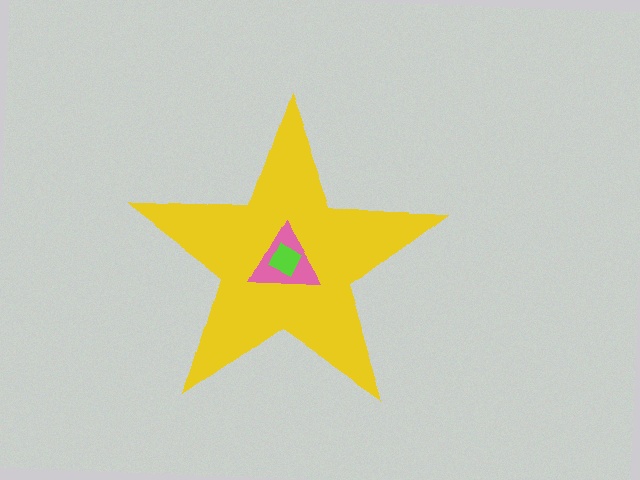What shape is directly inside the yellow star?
The pink triangle.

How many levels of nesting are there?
3.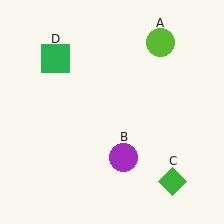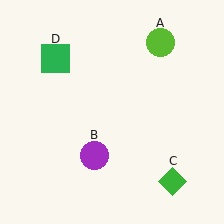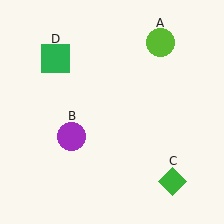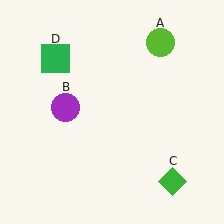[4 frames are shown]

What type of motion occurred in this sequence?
The purple circle (object B) rotated clockwise around the center of the scene.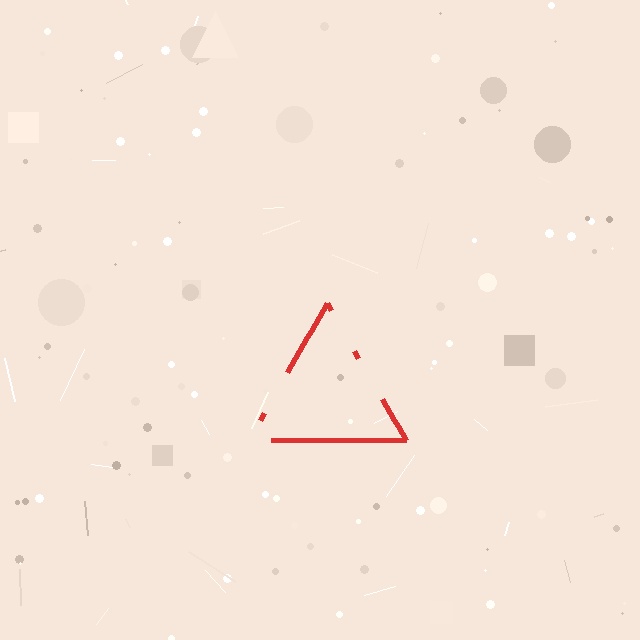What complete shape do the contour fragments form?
The contour fragments form a triangle.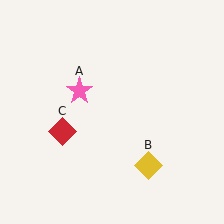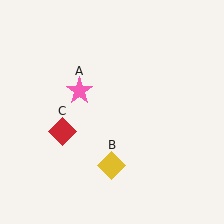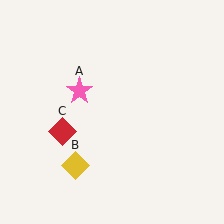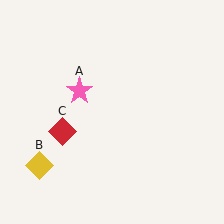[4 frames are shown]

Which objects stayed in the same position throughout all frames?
Pink star (object A) and red diamond (object C) remained stationary.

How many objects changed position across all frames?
1 object changed position: yellow diamond (object B).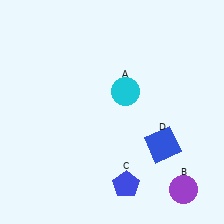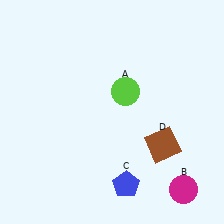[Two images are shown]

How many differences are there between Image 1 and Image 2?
There are 3 differences between the two images.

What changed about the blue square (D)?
In Image 1, D is blue. In Image 2, it changed to brown.